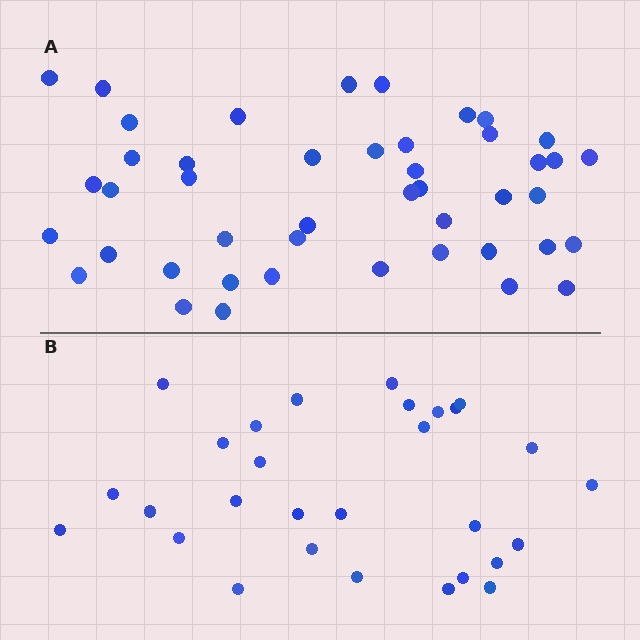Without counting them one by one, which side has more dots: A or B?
Region A (the top region) has more dots.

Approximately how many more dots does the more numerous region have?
Region A has approximately 15 more dots than region B.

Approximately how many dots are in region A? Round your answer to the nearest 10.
About 40 dots. (The exact count is 45, which rounds to 40.)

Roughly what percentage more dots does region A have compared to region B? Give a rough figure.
About 55% more.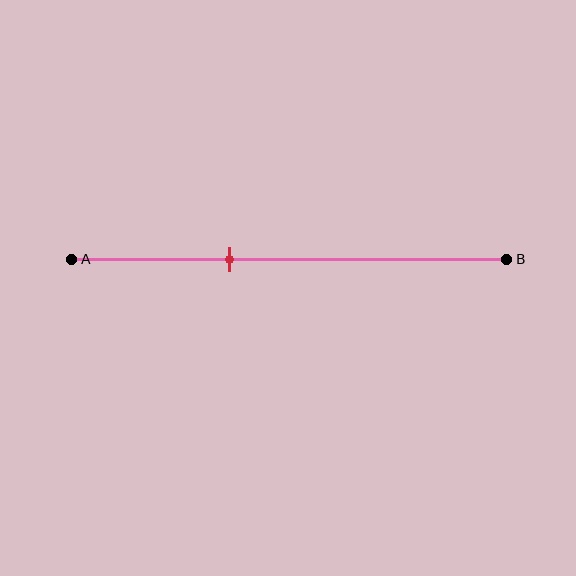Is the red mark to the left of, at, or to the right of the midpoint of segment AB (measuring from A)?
The red mark is to the left of the midpoint of segment AB.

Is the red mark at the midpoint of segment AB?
No, the mark is at about 35% from A, not at the 50% midpoint.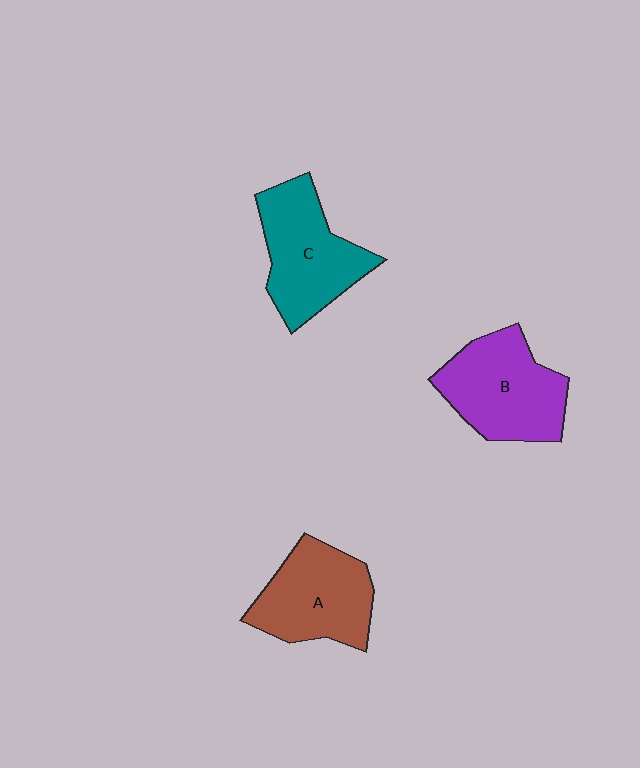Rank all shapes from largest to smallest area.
From largest to smallest: B (purple), C (teal), A (brown).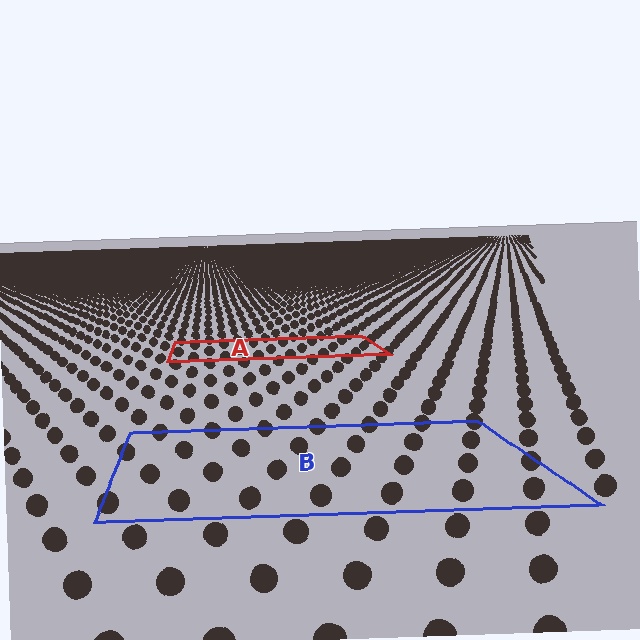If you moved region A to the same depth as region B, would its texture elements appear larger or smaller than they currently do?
They would appear larger. At a closer depth, the same texture elements are projected at a bigger on-screen size.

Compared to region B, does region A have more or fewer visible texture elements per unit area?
Region A has more texture elements per unit area — they are packed more densely because it is farther away.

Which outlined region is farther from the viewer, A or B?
Region A is farther from the viewer — the texture elements inside it appear smaller and more densely packed.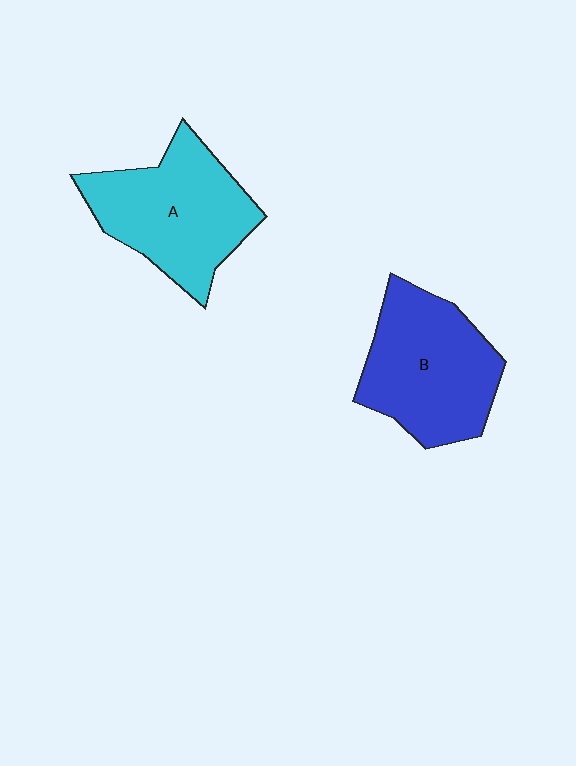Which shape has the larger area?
Shape A (cyan).